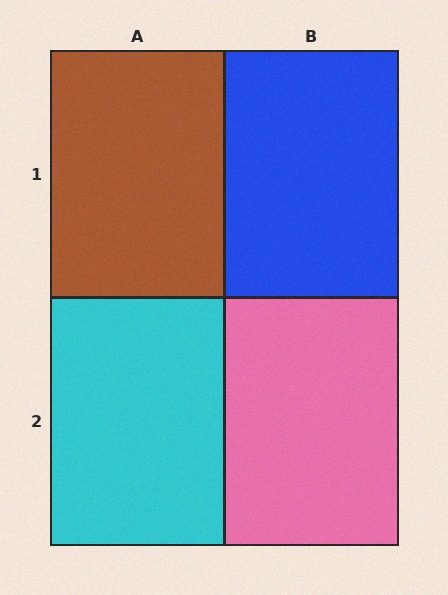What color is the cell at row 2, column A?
Cyan.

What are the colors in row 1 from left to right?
Brown, blue.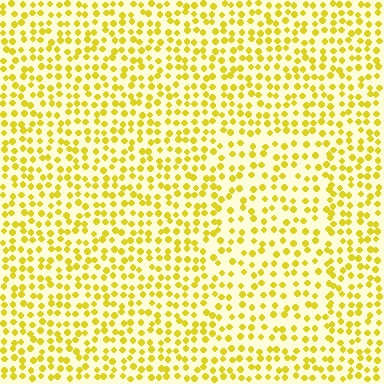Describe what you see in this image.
The image contains small yellow elements arranged at two different densities. A rectangle-shaped region is visible where the elements are less densely packed than the surrounding area.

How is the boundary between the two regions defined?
The boundary is defined by a change in element density (approximately 1.4x ratio). All elements are the same color, size, and shape.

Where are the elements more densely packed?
The elements are more densely packed outside the rectangle boundary.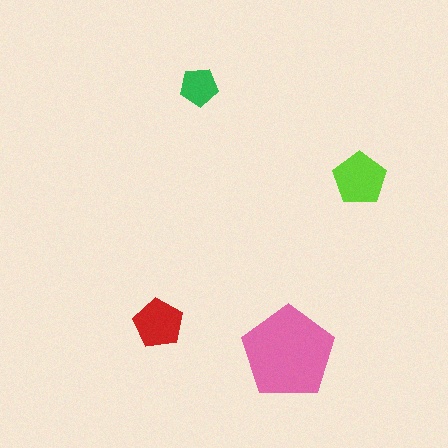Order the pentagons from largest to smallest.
the pink one, the lime one, the red one, the green one.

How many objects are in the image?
There are 4 objects in the image.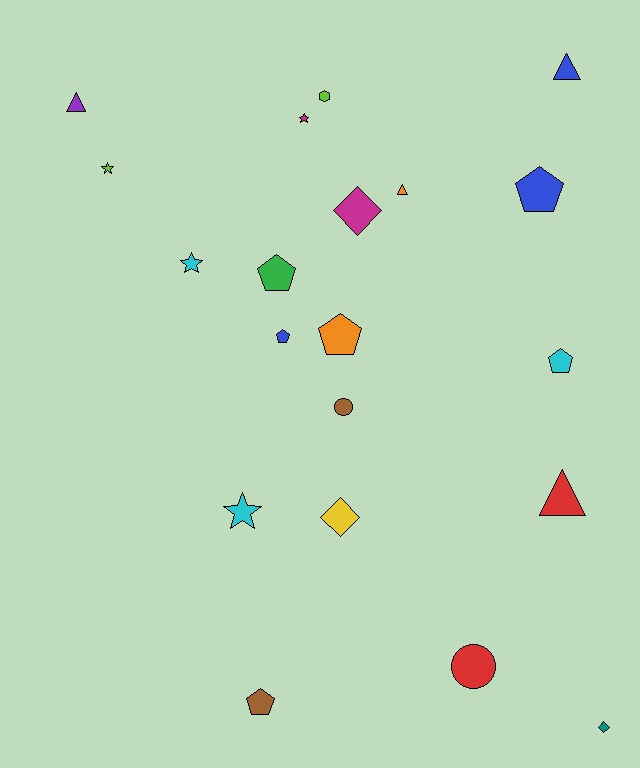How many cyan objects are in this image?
There are 3 cyan objects.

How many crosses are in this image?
There are no crosses.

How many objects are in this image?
There are 20 objects.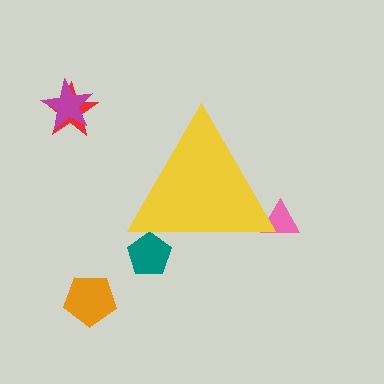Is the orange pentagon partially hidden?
No, the orange pentagon is fully visible.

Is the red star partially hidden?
No, the red star is fully visible.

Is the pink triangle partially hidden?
Yes, the pink triangle is partially hidden behind the yellow triangle.